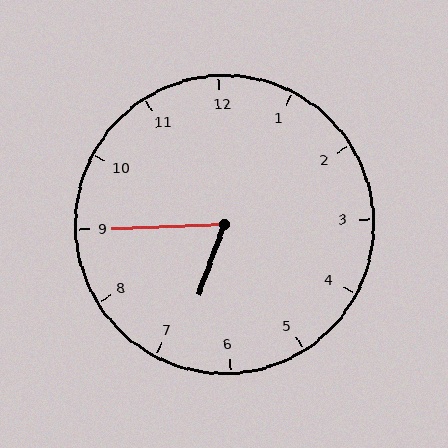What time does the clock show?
6:45.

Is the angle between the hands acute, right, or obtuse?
It is acute.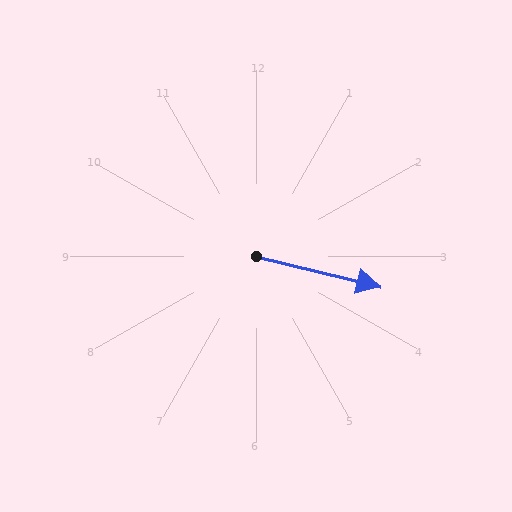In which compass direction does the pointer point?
East.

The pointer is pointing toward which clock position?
Roughly 3 o'clock.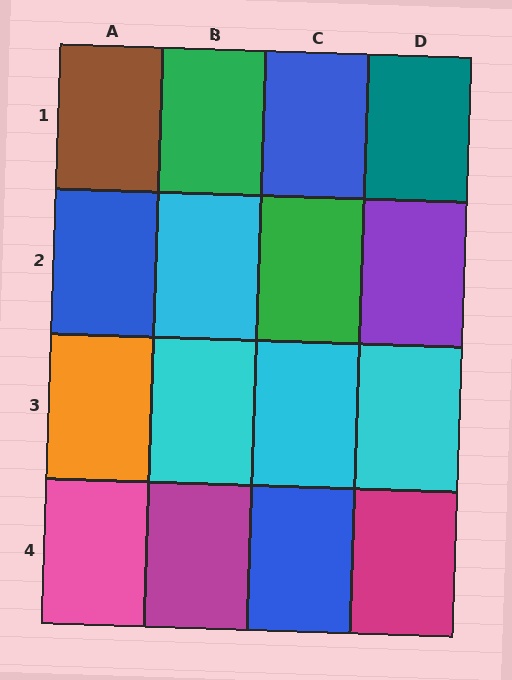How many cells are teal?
1 cell is teal.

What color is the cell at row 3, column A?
Orange.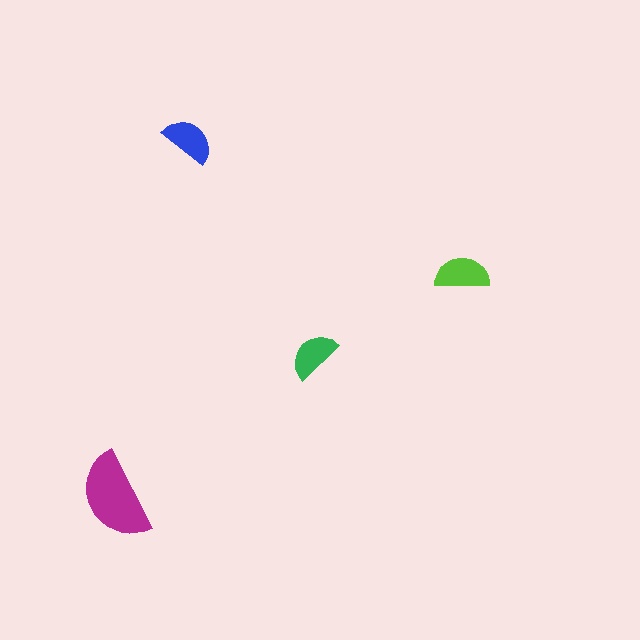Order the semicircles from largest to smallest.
the magenta one, the lime one, the blue one, the green one.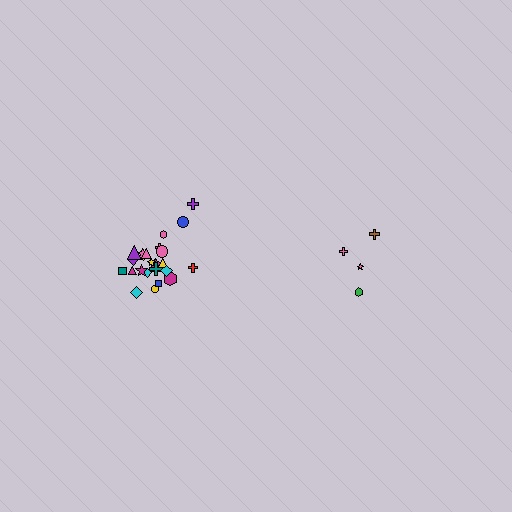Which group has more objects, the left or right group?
The left group.